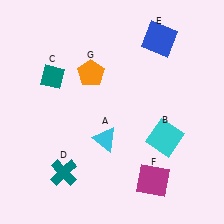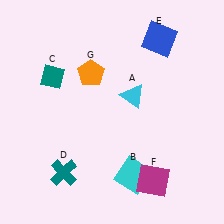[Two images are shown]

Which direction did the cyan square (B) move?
The cyan square (B) moved down.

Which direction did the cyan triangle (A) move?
The cyan triangle (A) moved up.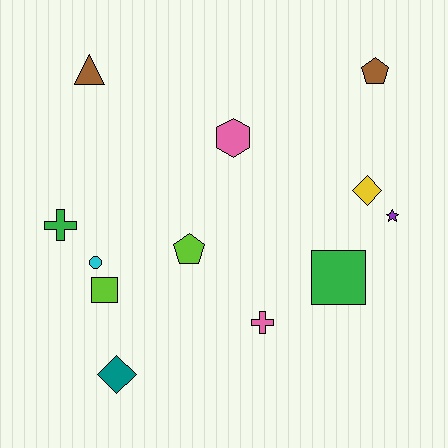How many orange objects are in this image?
There are no orange objects.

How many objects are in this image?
There are 12 objects.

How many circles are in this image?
There is 1 circle.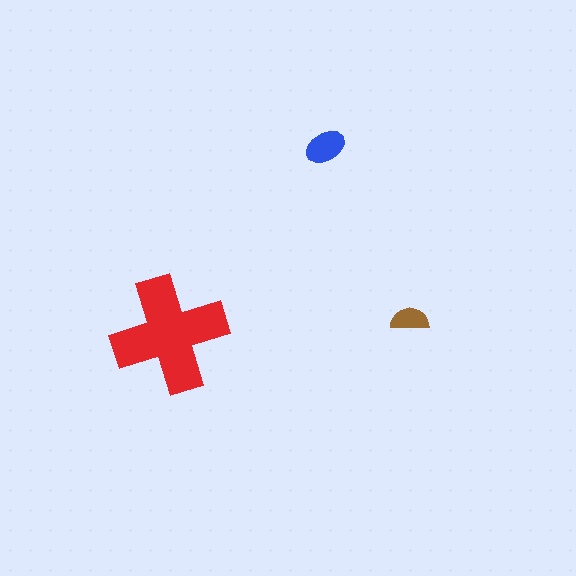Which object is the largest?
The red cross.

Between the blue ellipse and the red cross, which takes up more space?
The red cross.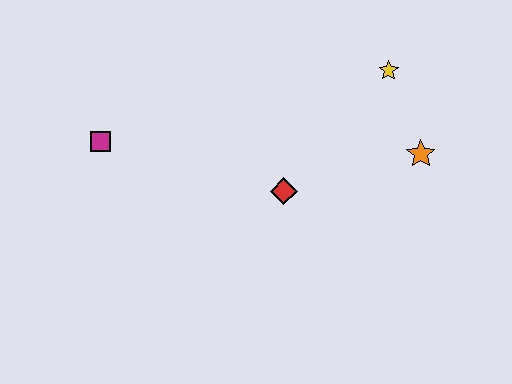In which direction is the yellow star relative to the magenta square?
The yellow star is to the right of the magenta square.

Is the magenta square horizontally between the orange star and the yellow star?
No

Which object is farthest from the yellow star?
The magenta square is farthest from the yellow star.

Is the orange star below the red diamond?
No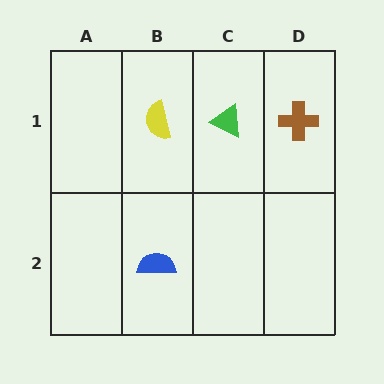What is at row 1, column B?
A yellow semicircle.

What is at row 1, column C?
A green triangle.